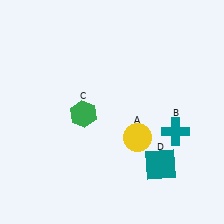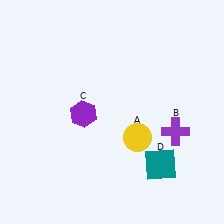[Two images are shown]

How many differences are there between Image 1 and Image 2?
There are 2 differences between the two images.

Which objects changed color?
B changed from teal to purple. C changed from green to purple.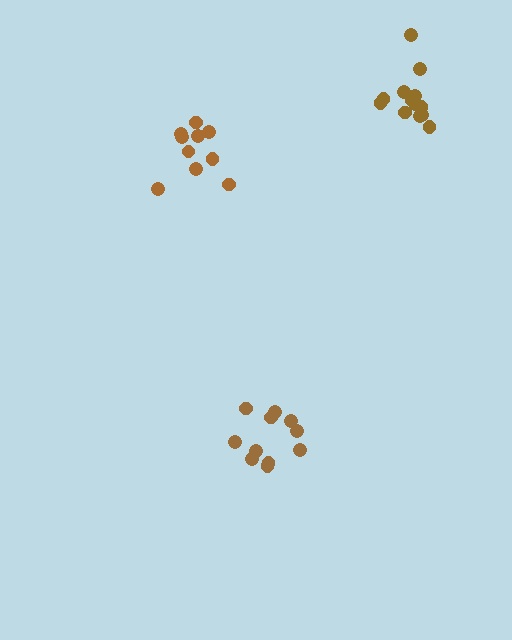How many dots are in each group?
Group 1: 11 dots, Group 2: 10 dots, Group 3: 13 dots (34 total).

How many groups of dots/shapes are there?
There are 3 groups.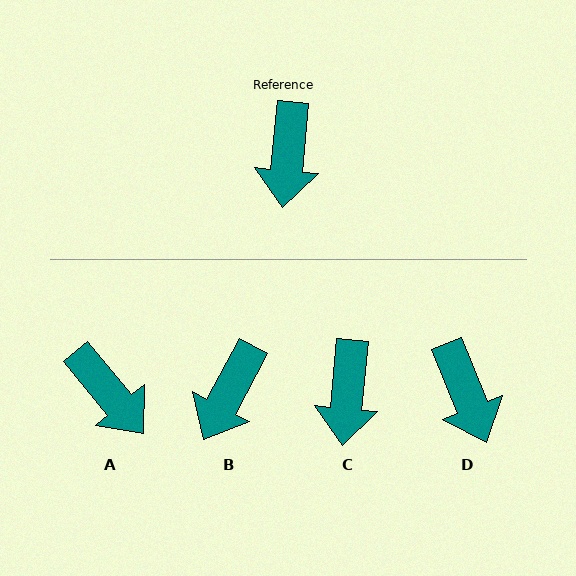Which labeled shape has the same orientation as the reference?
C.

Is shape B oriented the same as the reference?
No, it is off by about 23 degrees.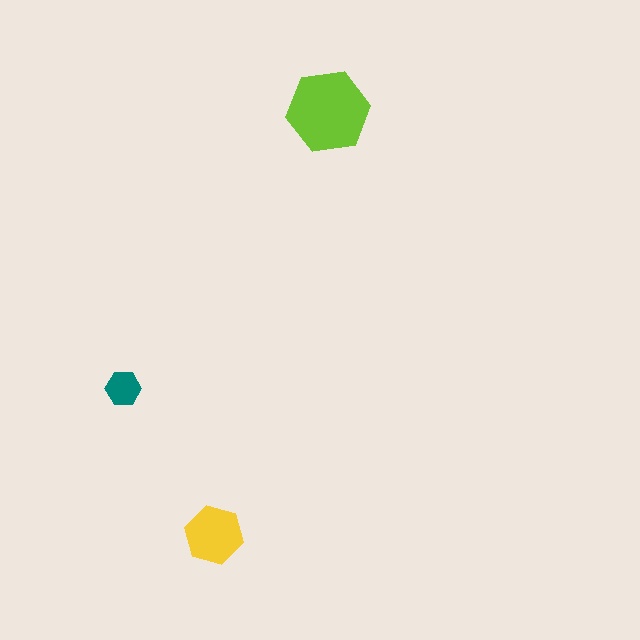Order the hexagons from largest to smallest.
the lime one, the yellow one, the teal one.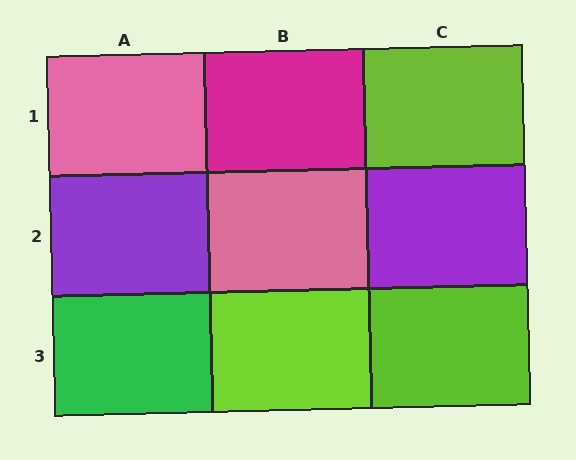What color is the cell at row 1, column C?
Lime.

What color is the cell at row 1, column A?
Pink.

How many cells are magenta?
1 cell is magenta.